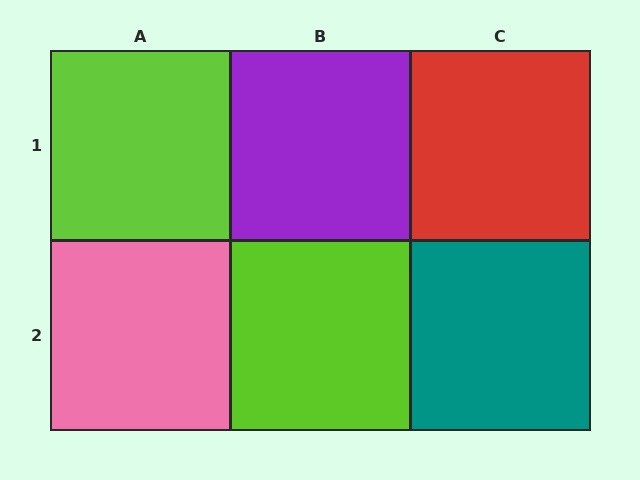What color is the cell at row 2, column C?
Teal.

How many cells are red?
1 cell is red.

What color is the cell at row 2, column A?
Pink.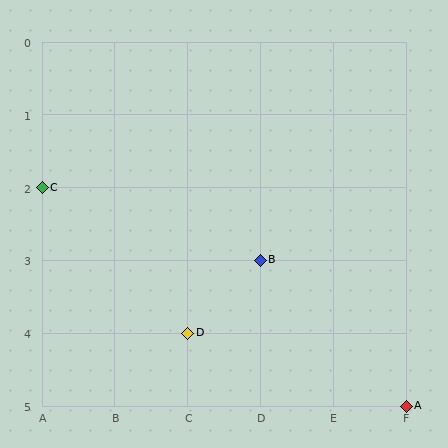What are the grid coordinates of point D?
Point D is at grid coordinates (C, 4).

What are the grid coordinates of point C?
Point C is at grid coordinates (A, 2).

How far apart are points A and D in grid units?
Points A and D are 3 columns and 1 row apart (about 3.2 grid units diagonally).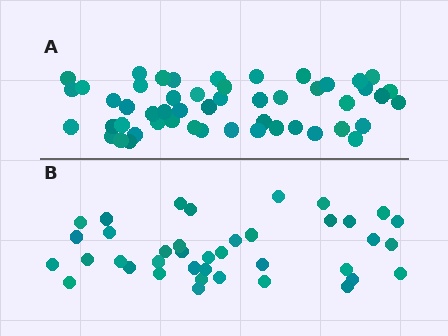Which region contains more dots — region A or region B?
Region A (the top region) has more dots.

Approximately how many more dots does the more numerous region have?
Region A has roughly 12 or so more dots than region B.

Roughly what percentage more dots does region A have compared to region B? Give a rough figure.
About 30% more.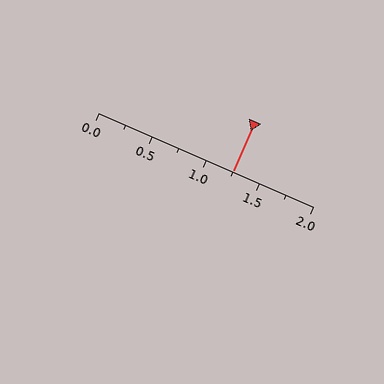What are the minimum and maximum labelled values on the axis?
The axis runs from 0.0 to 2.0.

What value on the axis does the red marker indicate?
The marker indicates approximately 1.25.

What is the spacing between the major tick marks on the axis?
The major ticks are spaced 0.5 apart.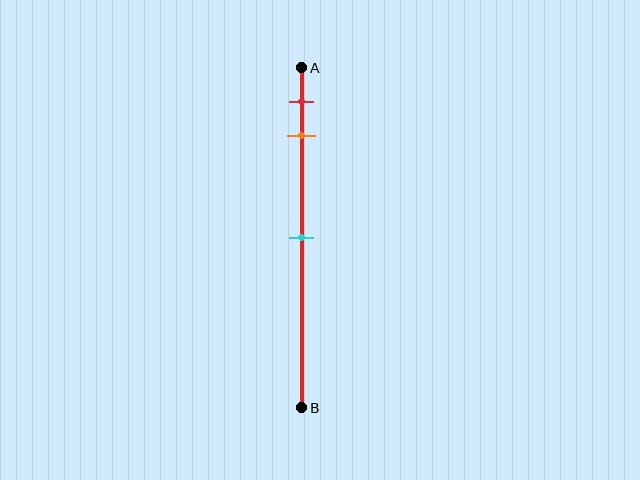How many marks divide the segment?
There are 3 marks dividing the segment.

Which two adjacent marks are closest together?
The red and orange marks are the closest adjacent pair.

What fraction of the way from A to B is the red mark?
The red mark is approximately 10% (0.1) of the way from A to B.